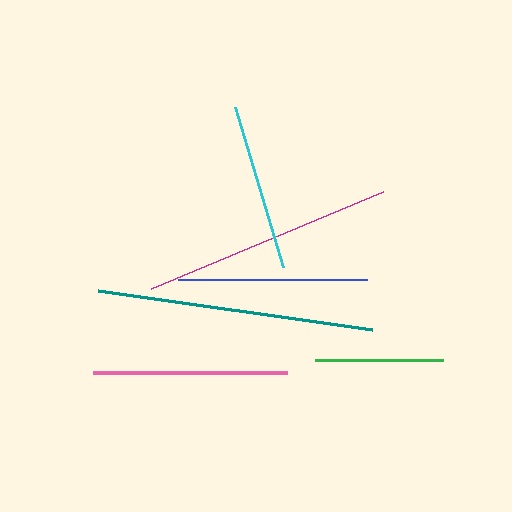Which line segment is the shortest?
The green line is the shortest at approximately 128 pixels.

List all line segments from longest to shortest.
From longest to shortest: teal, magenta, pink, blue, cyan, green.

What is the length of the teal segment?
The teal segment is approximately 277 pixels long.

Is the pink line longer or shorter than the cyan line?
The pink line is longer than the cyan line.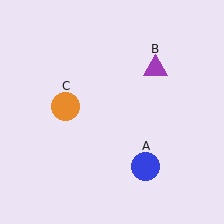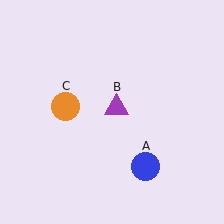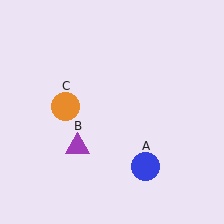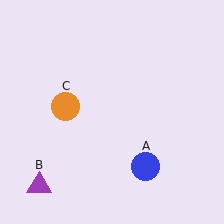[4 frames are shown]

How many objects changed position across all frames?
1 object changed position: purple triangle (object B).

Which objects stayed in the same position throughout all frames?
Blue circle (object A) and orange circle (object C) remained stationary.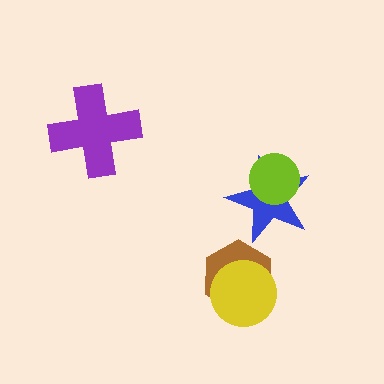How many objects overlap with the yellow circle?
1 object overlaps with the yellow circle.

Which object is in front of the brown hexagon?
The yellow circle is in front of the brown hexagon.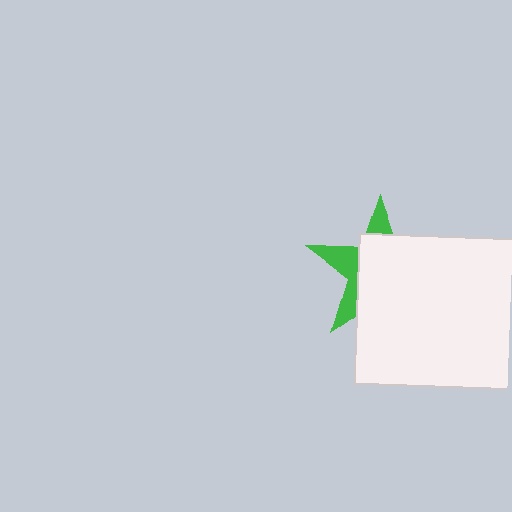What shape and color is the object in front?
The object in front is a white rectangle.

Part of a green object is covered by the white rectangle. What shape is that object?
It is a star.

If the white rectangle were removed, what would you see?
You would see the complete green star.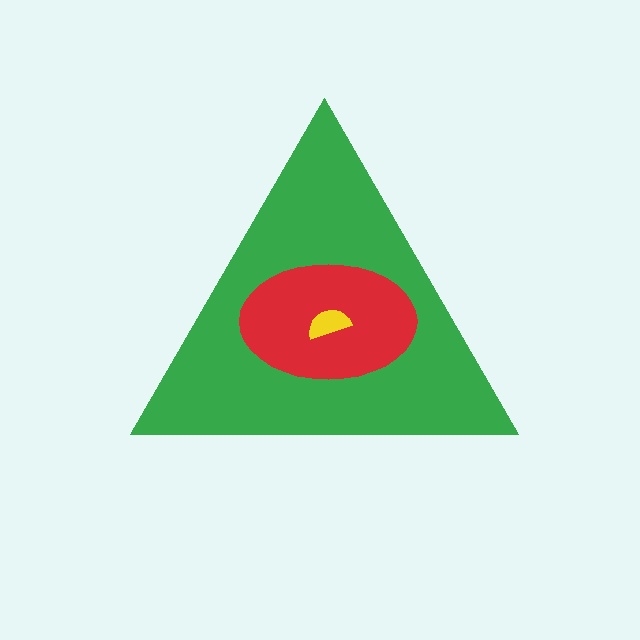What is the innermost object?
The yellow semicircle.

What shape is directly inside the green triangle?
The red ellipse.